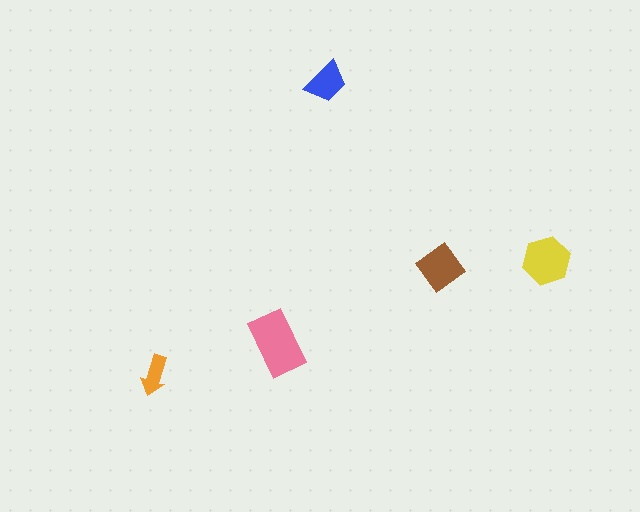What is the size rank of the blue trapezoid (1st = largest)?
4th.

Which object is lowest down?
The orange arrow is bottommost.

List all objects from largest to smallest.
The pink rectangle, the yellow hexagon, the brown diamond, the blue trapezoid, the orange arrow.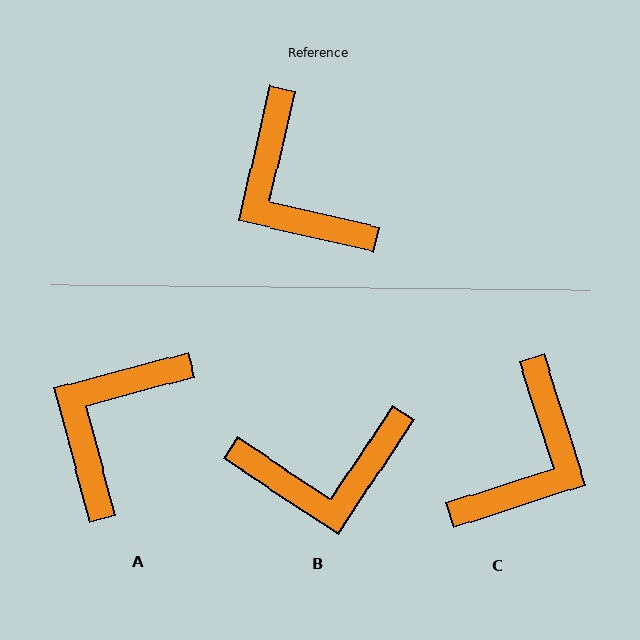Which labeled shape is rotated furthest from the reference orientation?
C, about 121 degrees away.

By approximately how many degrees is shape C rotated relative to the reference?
Approximately 121 degrees counter-clockwise.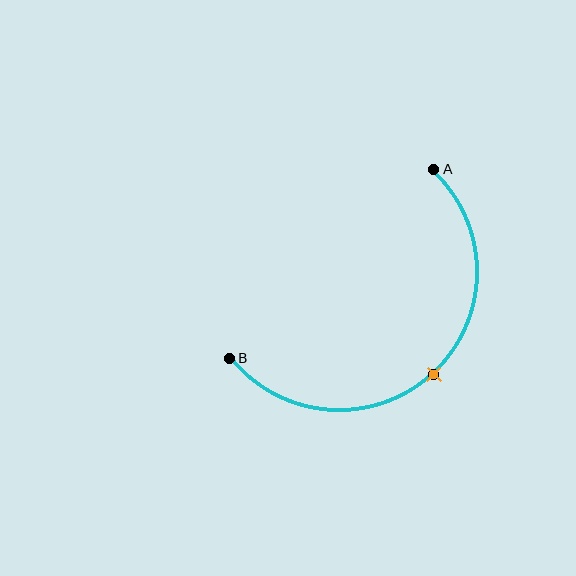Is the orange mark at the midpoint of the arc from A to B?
Yes. The orange mark lies on the arc at equal arc-length from both A and B — it is the arc midpoint.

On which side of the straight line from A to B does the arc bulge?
The arc bulges below and to the right of the straight line connecting A and B.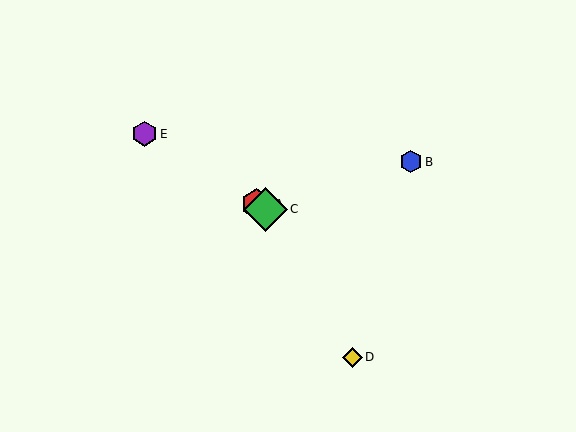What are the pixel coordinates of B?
Object B is at (411, 162).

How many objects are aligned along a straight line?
3 objects (A, C, E) are aligned along a straight line.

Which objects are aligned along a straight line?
Objects A, C, E are aligned along a straight line.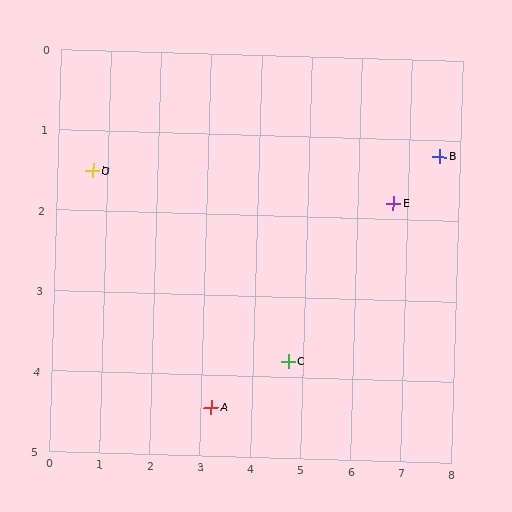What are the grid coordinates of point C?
Point C is at approximately (4.7, 3.8).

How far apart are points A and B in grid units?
Points A and B are about 5.4 grid units apart.